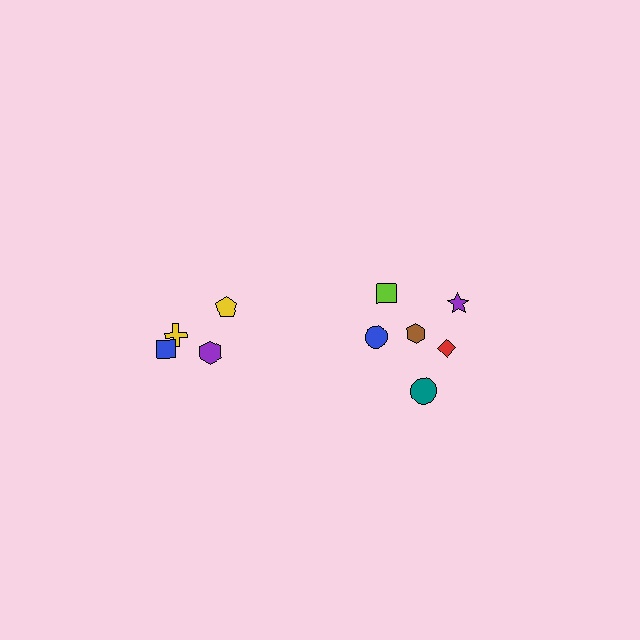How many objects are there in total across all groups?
There are 10 objects.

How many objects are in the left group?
There are 4 objects.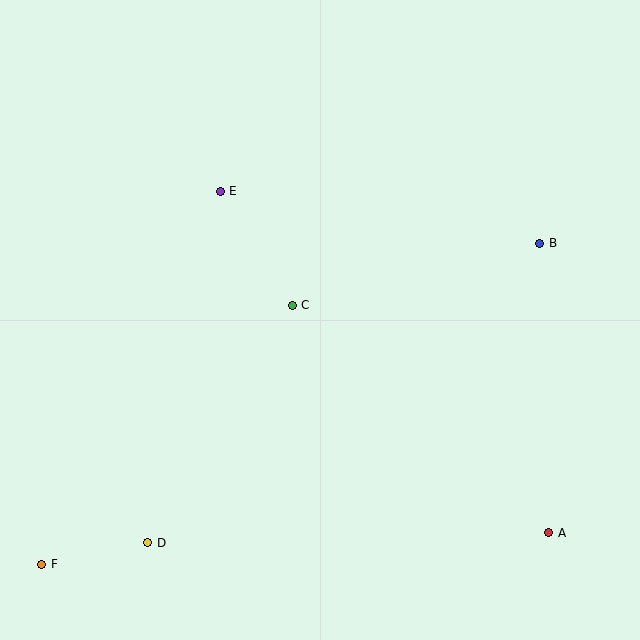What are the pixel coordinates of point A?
Point A is at (549, 533).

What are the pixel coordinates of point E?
Point E is at (220, 191).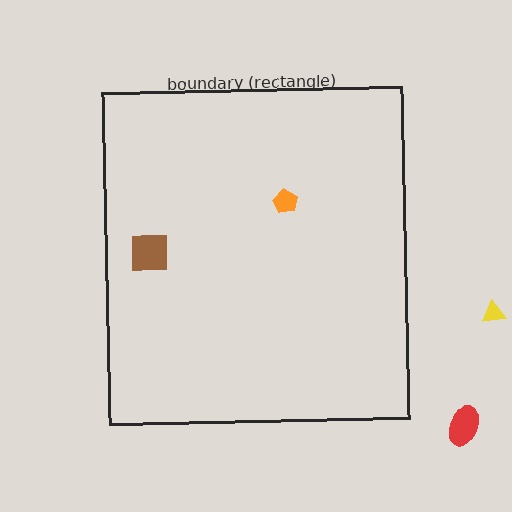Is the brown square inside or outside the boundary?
Inside.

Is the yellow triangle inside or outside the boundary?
Outside.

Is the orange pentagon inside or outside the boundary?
Inside.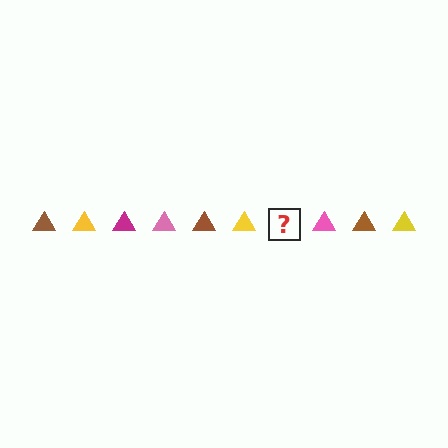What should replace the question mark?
The question mark should be replaced with a magenta triangle.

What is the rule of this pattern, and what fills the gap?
The rule is that the pattern cycles through brown, yellow, magenta, pink triangles. The gap should be filled with a magenta triangle.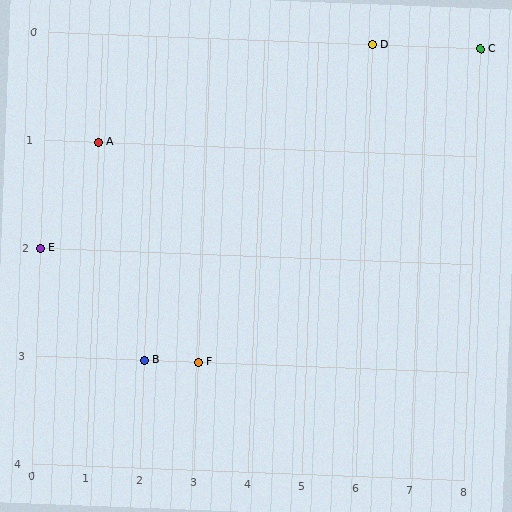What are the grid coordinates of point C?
Point C is at grid coordinates (8, 0).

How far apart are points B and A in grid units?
Points B and A are 1 column and 2 rows apart (about 2.2 grid units diagonally).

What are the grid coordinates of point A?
Point A is at grid coordinates (1, 1).